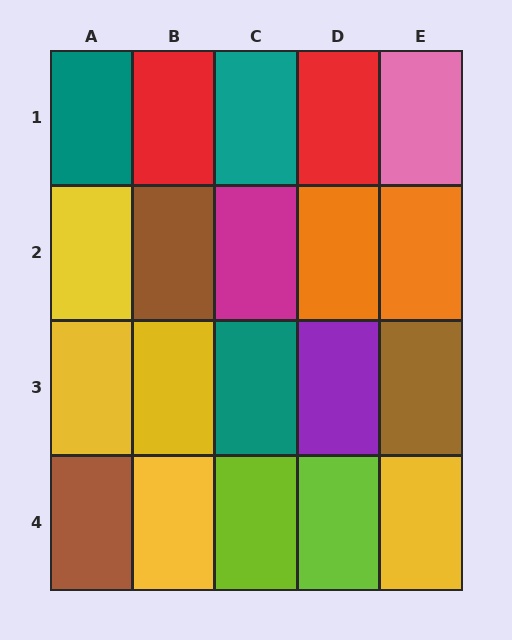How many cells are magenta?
1 cell is magenta.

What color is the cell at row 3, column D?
Purple.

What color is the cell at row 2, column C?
Magenta.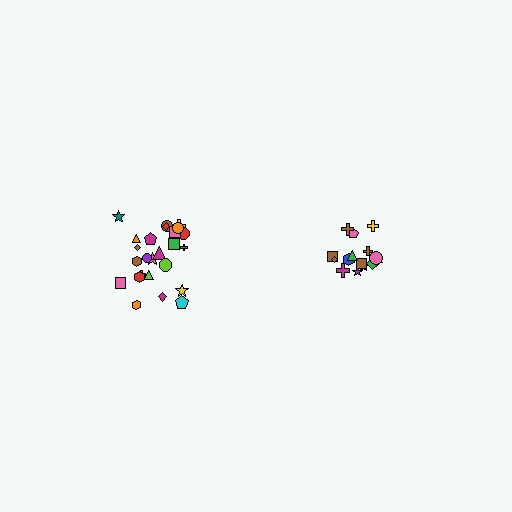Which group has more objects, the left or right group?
The left group.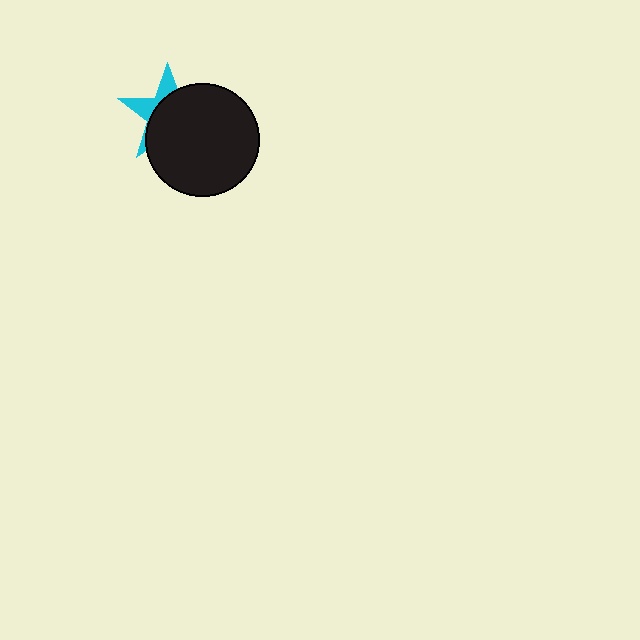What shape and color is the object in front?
The object in front is a black circle.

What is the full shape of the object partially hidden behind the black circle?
The partially hidden object is a cyan star.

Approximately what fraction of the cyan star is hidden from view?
Roughly 68% of the cyan star is hidden behind the black circle.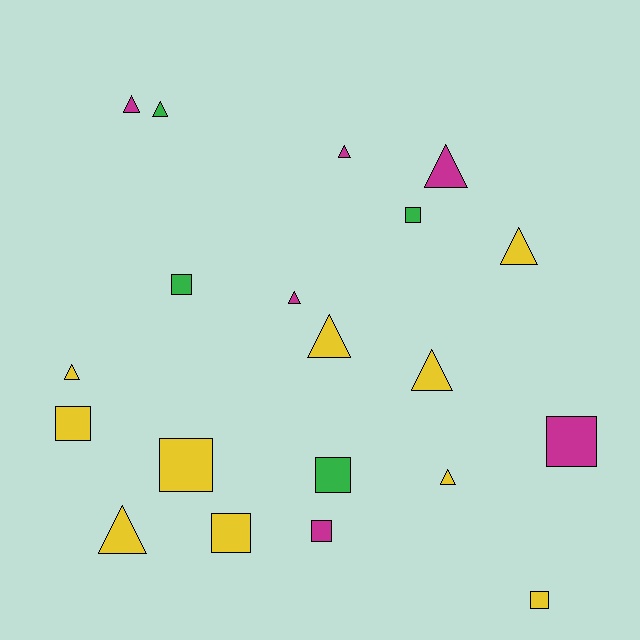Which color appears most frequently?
Yellow, with 10 objects.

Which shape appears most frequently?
Triangle, with 11 objects.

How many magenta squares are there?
There are 2 magenta squares.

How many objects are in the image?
There are 20 objects.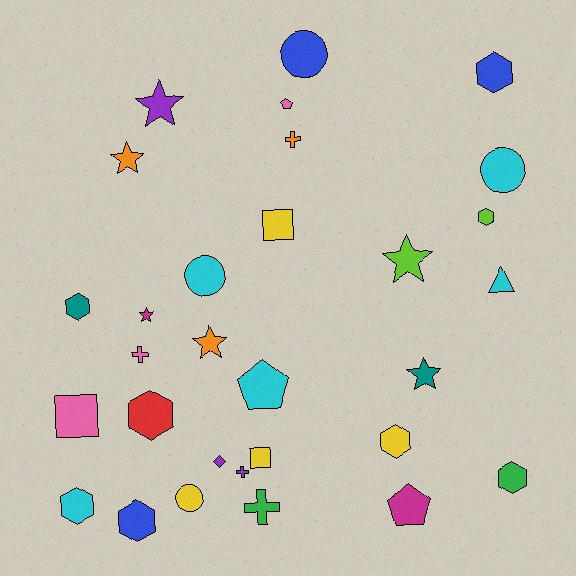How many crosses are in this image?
There are 4 crosses.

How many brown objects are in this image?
There are no brown objects.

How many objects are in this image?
There are 30 objects.